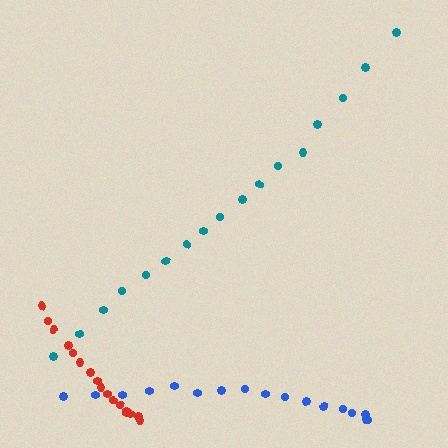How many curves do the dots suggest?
There are 3 distinct paths.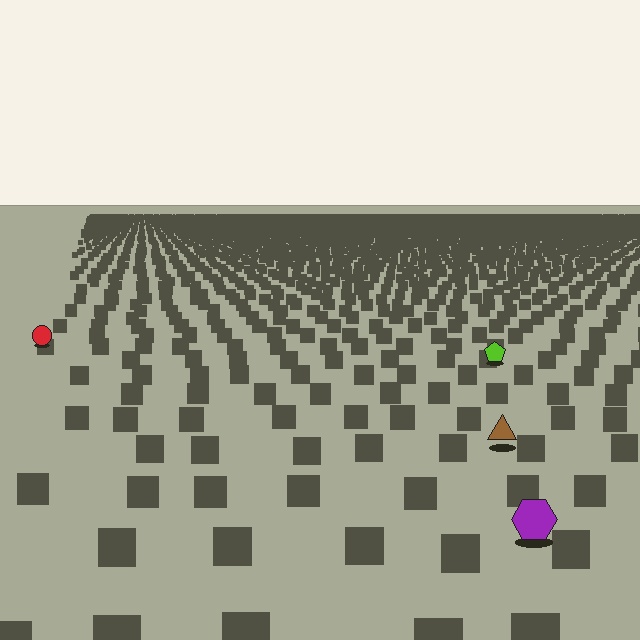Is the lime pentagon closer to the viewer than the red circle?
Yes. The lime pentagon is closer — you can tell from the texture gradient: the ground texture is coarser near it.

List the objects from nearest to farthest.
From nearest to farthest: the purple hexagon, the brown triangle, the lime pentagon, the red circle.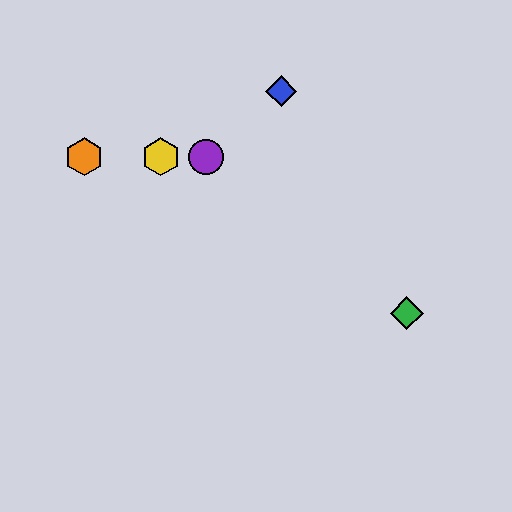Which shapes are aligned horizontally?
The red hexagon, the yellow hexagon, the purple circle, the orange hexagon are aligned horizontally.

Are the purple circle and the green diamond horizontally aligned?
No, the purple circle is at y≈157 and the green diamond is at y≈313.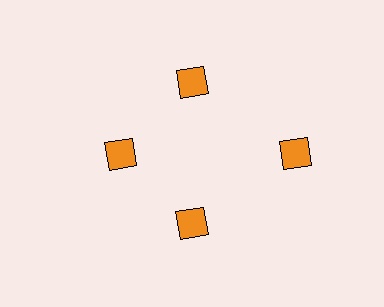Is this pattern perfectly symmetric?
No. The 4 orange diamonds are arranged in a ring, but one element near the 3 o'clock position is pushed outward from the center, breaking the 4-fold rotational symmetry.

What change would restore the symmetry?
The symmetry would be restored by moving it inward, back onto the ring so that all 4 diamonds sit at equal angles and equal distance from the center.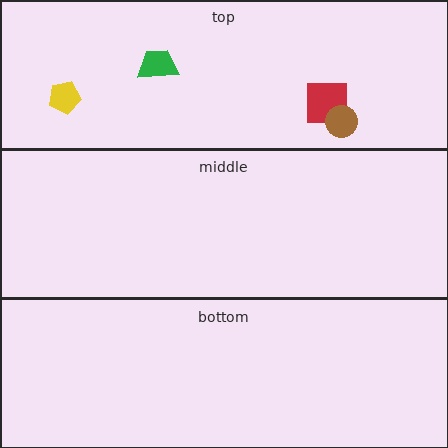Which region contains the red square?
The top region.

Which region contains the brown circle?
The top region.